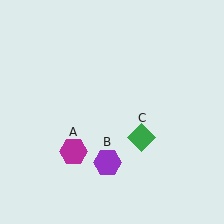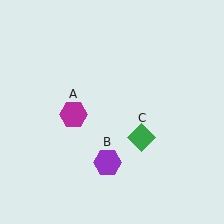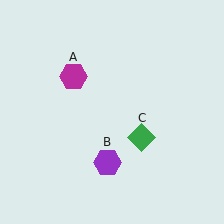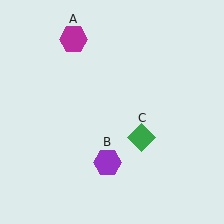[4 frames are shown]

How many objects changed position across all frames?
1 object changed position: magenta hexagon (object A).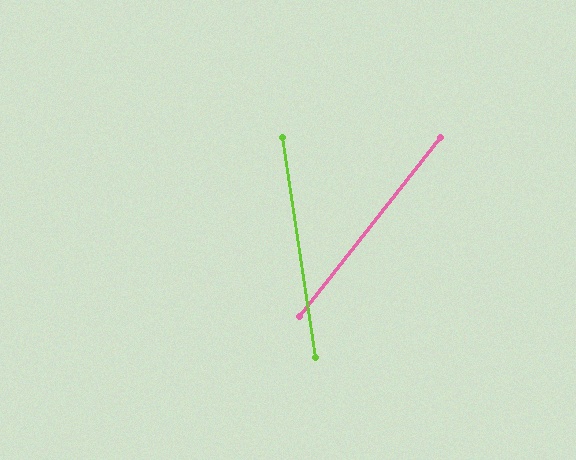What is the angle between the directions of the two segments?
Approximately 47 degrees.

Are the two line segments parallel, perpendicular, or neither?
Neither parallel nor perpendicular — they differ by about 47°.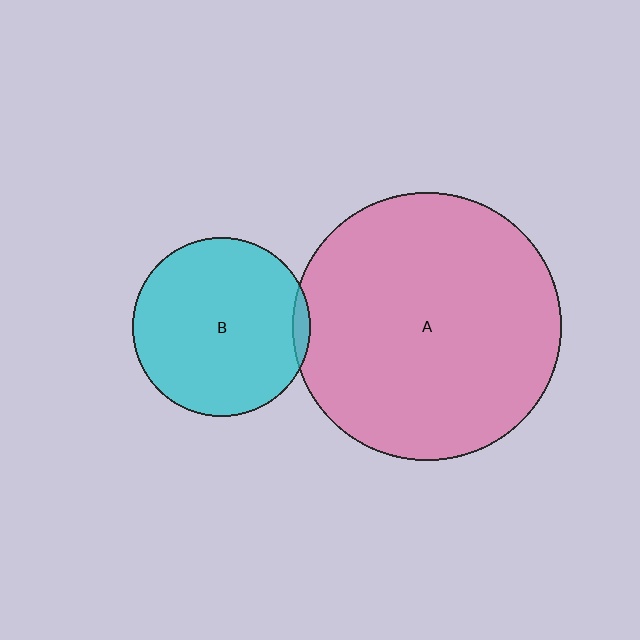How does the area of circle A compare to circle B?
Approximately 2.3 times.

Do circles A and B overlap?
Yes.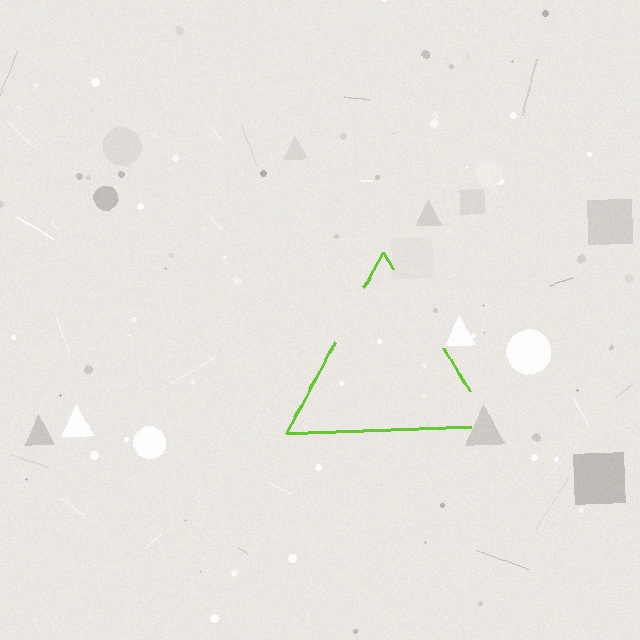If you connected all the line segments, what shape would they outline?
They would outline a triangle.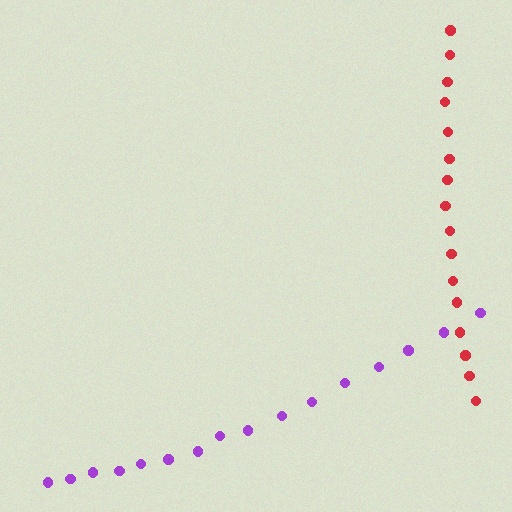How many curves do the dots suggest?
There are 2 distinct paths.